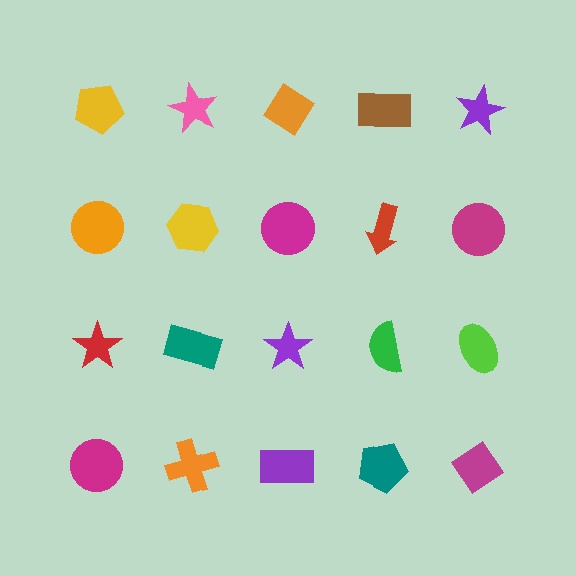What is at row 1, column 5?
A purple star.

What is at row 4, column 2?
An orange cross.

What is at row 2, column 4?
A red arrow.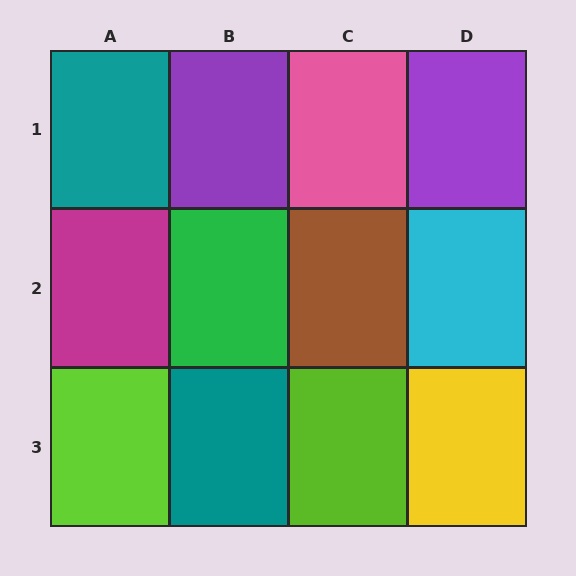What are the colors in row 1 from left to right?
Teal, purple, pink, purple.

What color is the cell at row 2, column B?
Green.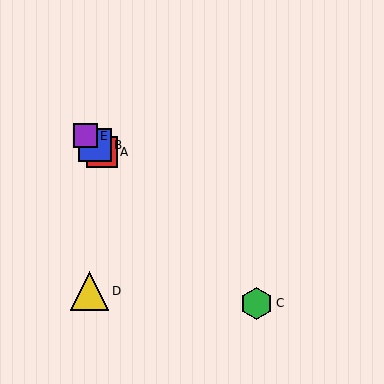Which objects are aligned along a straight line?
Objects A, B, C, E are aligned along a straight line.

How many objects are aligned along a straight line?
4 objects (A, B, C, E) are aligned along a straight line.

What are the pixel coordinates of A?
Object A is at (102, 152).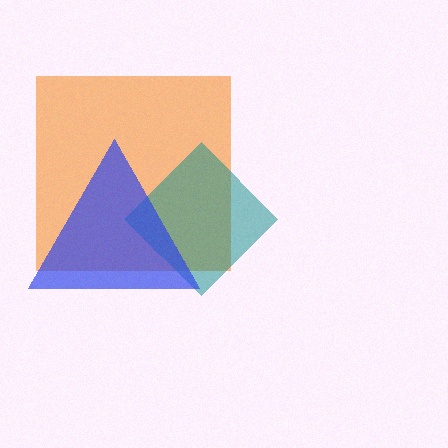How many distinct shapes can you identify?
There are 3 distinct shapes: an orange square, a teal diamond, a blue triangle.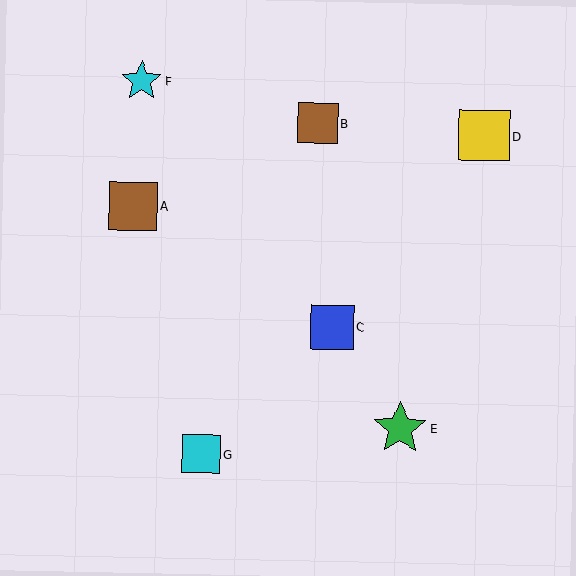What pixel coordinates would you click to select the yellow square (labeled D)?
Click at (484, 136) to select the yellow square D.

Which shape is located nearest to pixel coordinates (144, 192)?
The brown square (labeled A) at (133, 206) is nearest to that location.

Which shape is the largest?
The green star (labeled E) is the largest.